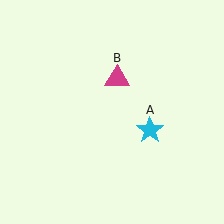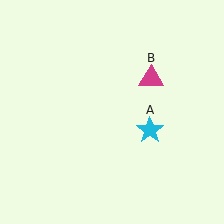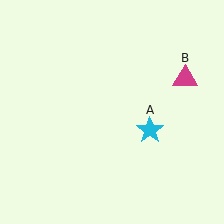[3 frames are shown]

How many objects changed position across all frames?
1 object changed position: magenta triangle (object B).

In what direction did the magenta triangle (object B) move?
The magenta triangle (object B) moved right.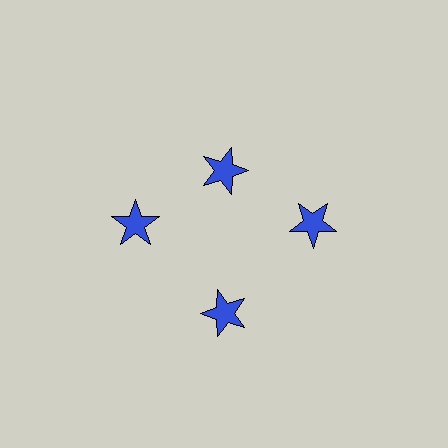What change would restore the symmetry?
The symmetry would be restored by moving it outward, back onto the ring so that all 4 stars sit at equal angles and equal distance from the center.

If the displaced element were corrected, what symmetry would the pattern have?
It would have 4-fold rotational symmetry — the pattern would map onto itself every 90 degrees.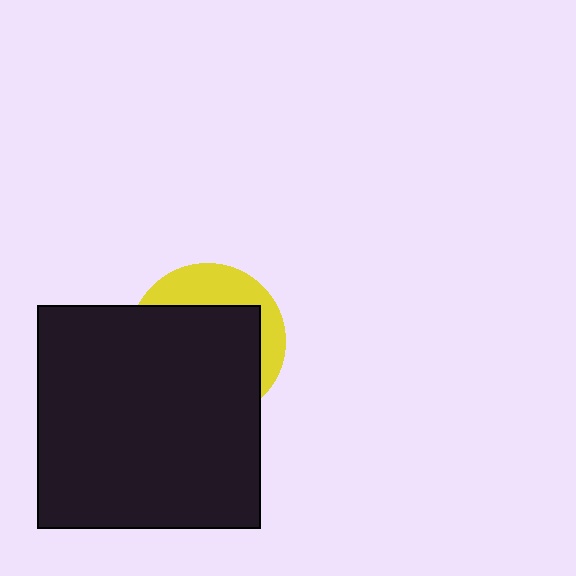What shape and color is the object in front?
The object in front is a black square.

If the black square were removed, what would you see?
You would see the complete yellow circle.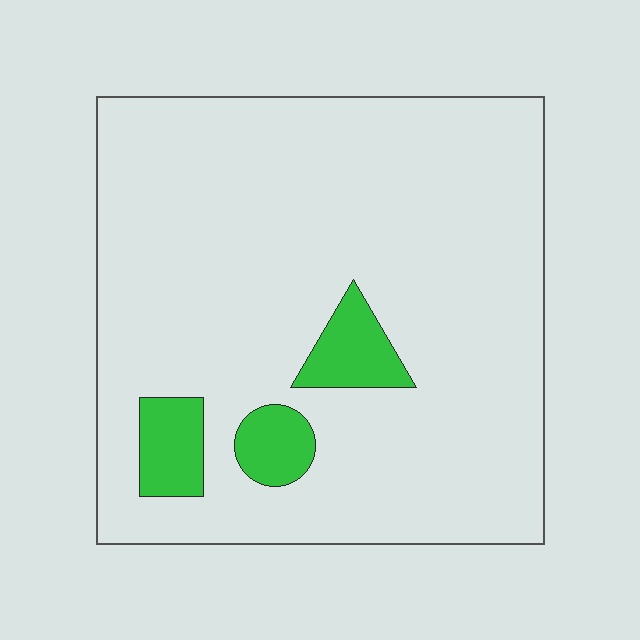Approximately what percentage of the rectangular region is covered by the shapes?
Approximately 10%.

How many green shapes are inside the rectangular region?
3.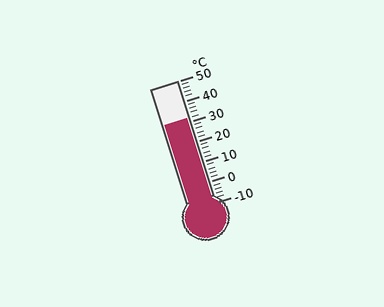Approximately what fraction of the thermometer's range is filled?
The thermometer is filled to approximately 70% of its range.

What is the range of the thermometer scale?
The thermometer scale ranges from -10°C to 50°C.